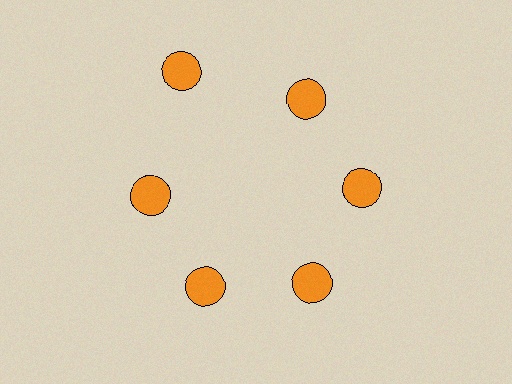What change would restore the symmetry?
The symmetry would be restored by moving it inward, back onto the ring so that all 6 circles sit at equal angles and equal distance from the center.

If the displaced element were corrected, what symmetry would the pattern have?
It would have 6-fold rotational symmetry — the pattern would map onto itself every 60 degrees.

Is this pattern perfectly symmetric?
No. The 6 orange circles are arranged in a ring, but one element near the 11 o'clock position is pushed outward from the center, breaking the 6-fold rotational symmetry.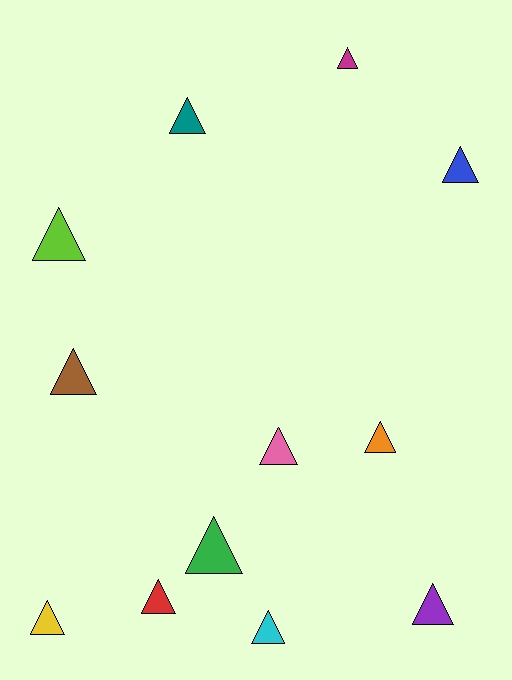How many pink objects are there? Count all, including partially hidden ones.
There is 1 pink object.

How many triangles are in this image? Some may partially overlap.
There are 12 triangles.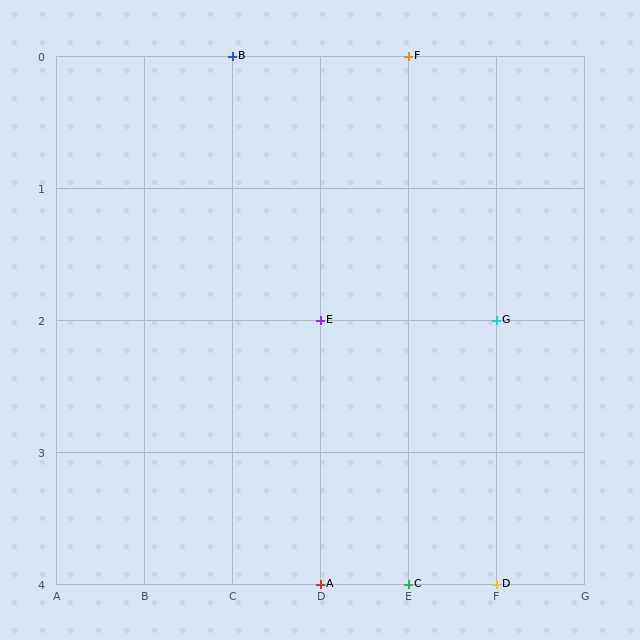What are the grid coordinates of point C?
Point C is at grid coordinates (E, 4).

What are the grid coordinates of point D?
Point D is at grid coordinates (F, 4).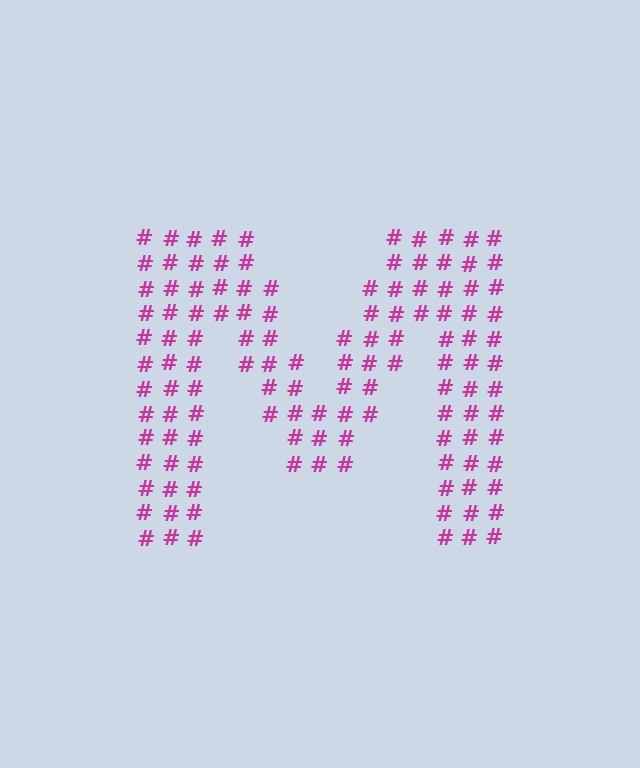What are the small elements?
The small elements are hash symbols.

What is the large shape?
The large shape is the letter M.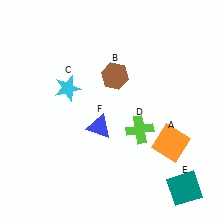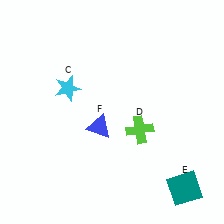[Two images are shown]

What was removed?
The brown hexagon (B), the orange square (A) were removed in Image 2.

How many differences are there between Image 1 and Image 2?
There are 2 differences between the two images.